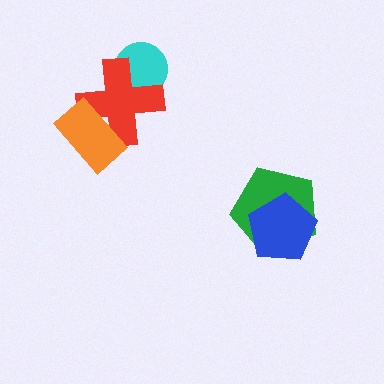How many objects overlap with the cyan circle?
1 object overlaps with the cyan circle.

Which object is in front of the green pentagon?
The blue pentagon is in front of the green pentagon.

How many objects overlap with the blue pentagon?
1 object overlaps with the blue pentagon.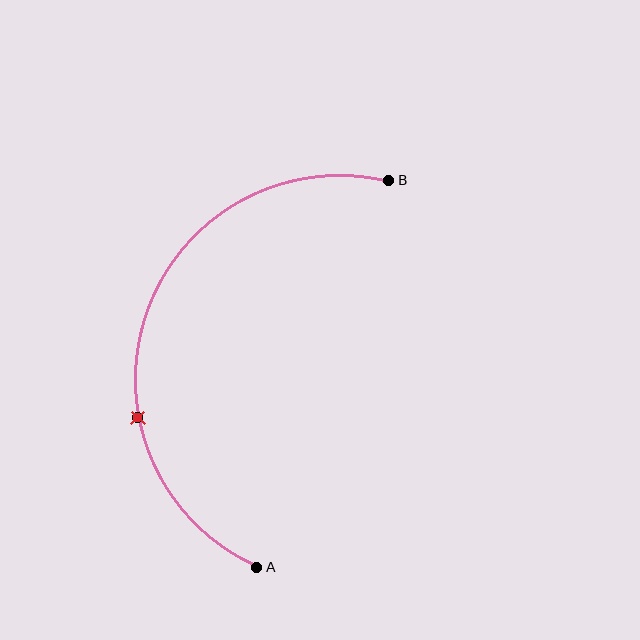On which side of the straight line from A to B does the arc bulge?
The arc bulges to the left of the straight line connecting A and B.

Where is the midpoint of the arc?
The arc midpoint is the point on the curve farthest from the straight line joining A and B. It sits to the left of that line.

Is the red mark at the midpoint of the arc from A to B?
No. The red mark lies on the arc but is closer to endpoint A. The arc midpoint would be at the point on the curve equidistant along the arc from both A and B.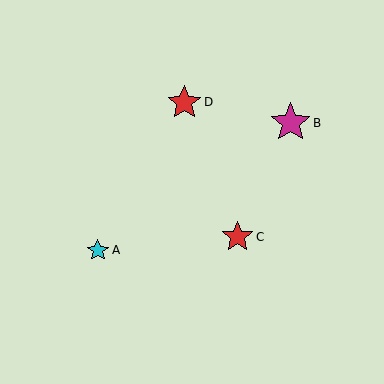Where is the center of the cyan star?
The center of the cyan star is at (98, 250).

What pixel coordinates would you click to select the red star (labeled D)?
Click at (184, 102) to select the red star D.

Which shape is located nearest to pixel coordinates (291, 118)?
The magenta star (labeled B) at (291, 123) is nearest to that location.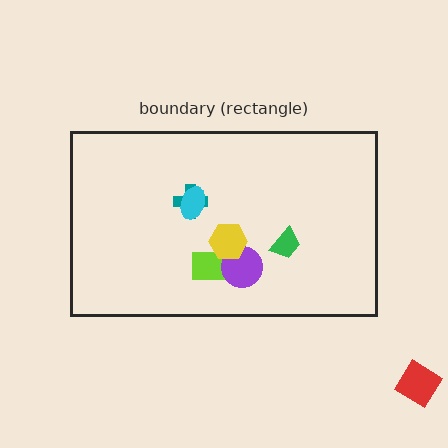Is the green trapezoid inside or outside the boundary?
Inside.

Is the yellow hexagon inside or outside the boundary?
Inside.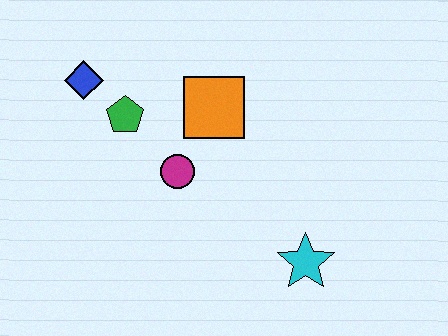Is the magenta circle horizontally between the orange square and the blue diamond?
Yes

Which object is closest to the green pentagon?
The blue diamond is closest to the green pentagon.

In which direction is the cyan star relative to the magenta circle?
The cyan star is to the right of the magenta circle.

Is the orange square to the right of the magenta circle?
Yes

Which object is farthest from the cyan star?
The blue diamond is farthest from the cyan star.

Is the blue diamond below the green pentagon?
No